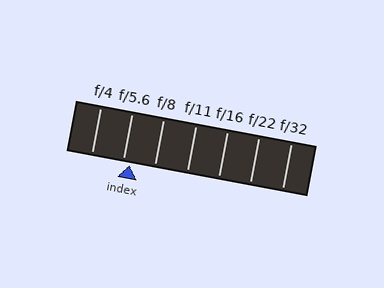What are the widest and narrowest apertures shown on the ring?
The widest aperture shown is f/4 and the narrowest is f/32.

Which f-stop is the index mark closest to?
The index mark is closest to f/5.6.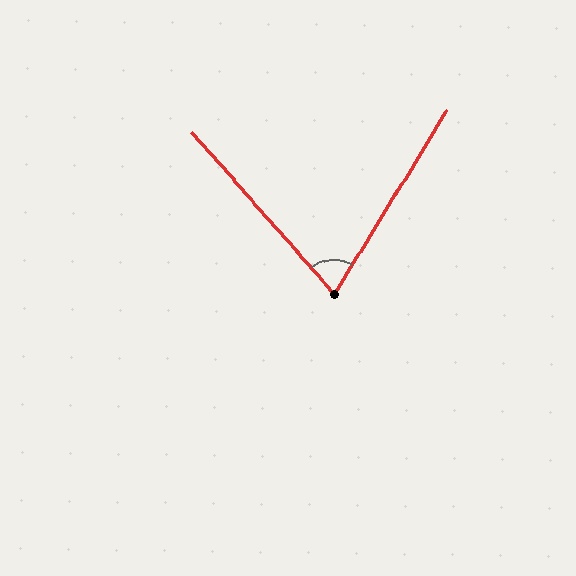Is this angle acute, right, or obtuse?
It is acute.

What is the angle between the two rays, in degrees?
Approximately 73 degrees.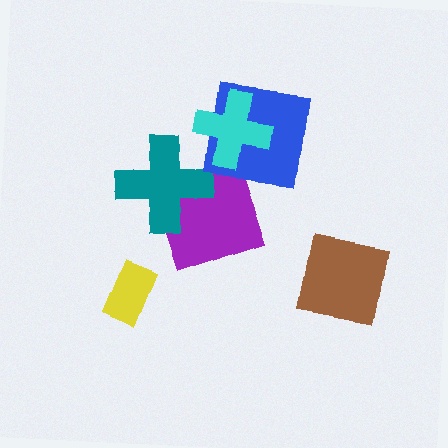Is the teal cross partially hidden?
No, no other shape covers it.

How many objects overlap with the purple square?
1 object overlaps with the purple square.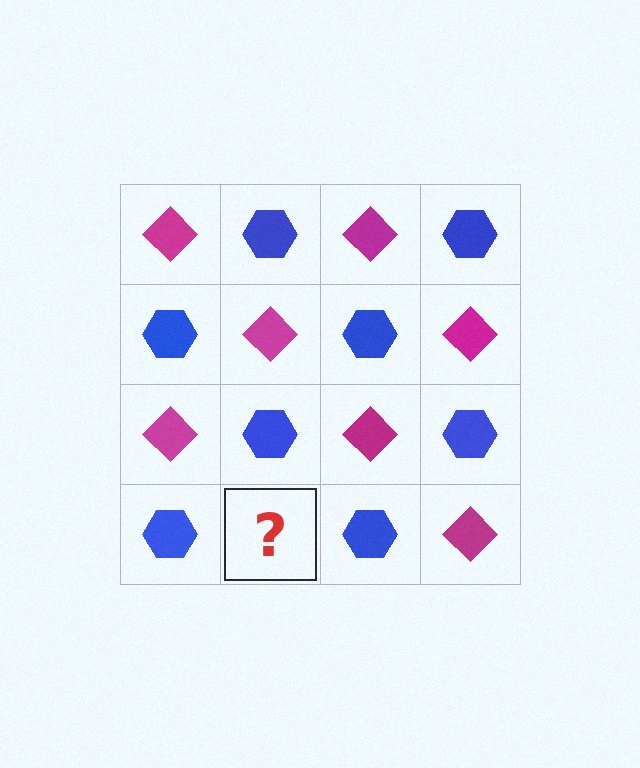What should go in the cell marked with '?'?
The missing cell should contain a magenta diamond.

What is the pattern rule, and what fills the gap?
The rule is that it alternates magenta diamond and blue hexagon in a checkerboard pattern. The gap should be filled with a magenta diamond.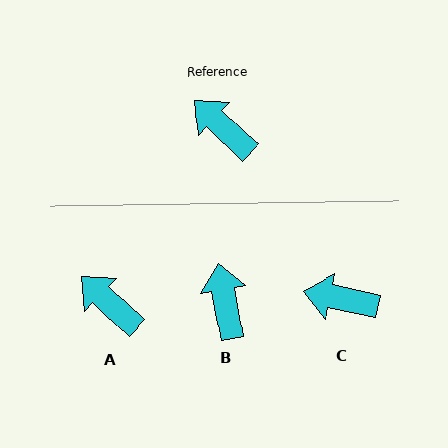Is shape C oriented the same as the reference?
No, it is off by about 32 degrees.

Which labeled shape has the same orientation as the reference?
A.